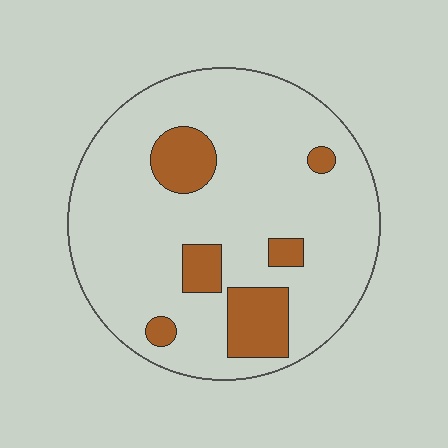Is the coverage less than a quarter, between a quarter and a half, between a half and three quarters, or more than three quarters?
Less than a quarter.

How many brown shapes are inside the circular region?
6.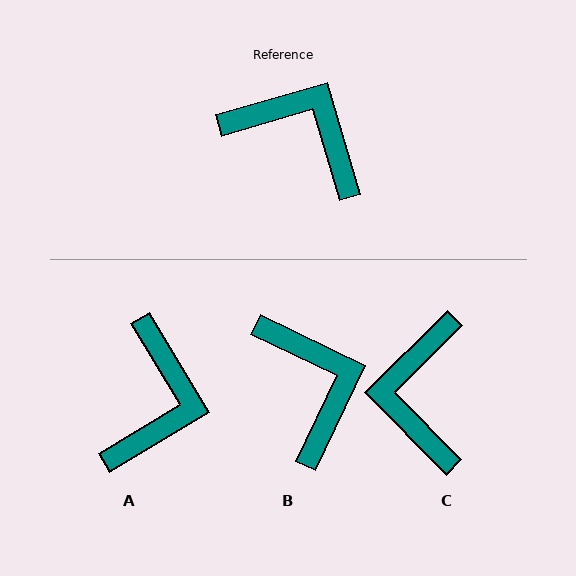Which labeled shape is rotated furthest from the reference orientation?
C, about 118 degrees away.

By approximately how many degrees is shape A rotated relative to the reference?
Approximately 75 degrees clockwise.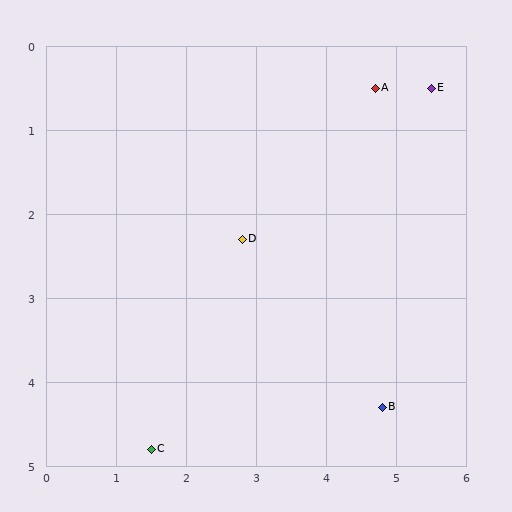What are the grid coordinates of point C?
Point C is at approximately (1.5, 4.8).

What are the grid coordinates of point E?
Point E is at approximately (5.5, 0.5).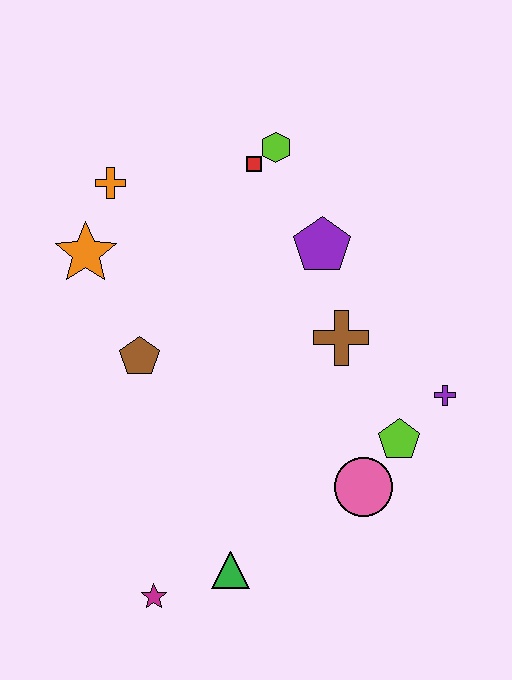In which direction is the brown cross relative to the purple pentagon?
The brown cross is below the purple pentagon.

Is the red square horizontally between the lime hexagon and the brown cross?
No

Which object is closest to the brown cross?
The purple pentagon is closest to the brown cross.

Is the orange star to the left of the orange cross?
Yes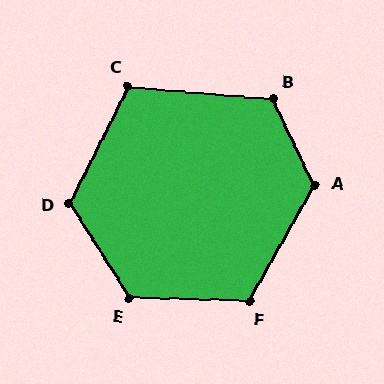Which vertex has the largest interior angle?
A, at approximately 124 degrees.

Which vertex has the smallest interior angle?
C, at approximately 112 degrees.